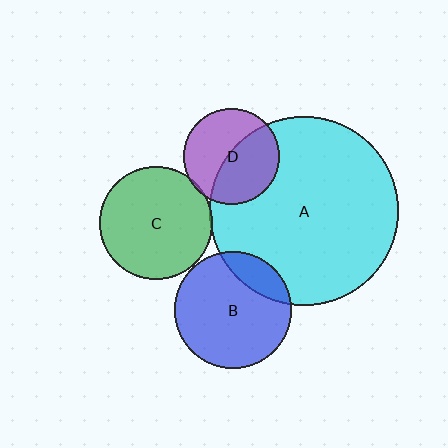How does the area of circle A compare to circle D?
Approximately 3.9 times.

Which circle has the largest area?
Circle A (cyan).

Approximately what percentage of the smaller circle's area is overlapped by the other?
Approximately 50%.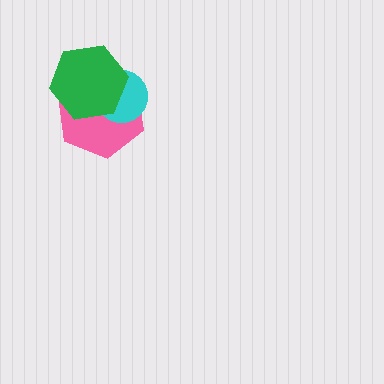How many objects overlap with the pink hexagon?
2 objects overlap with the pink hexagon.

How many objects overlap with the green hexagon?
2 objects overlap with the green hexagon.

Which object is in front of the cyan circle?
The green hexagon is in front of the cyan circle.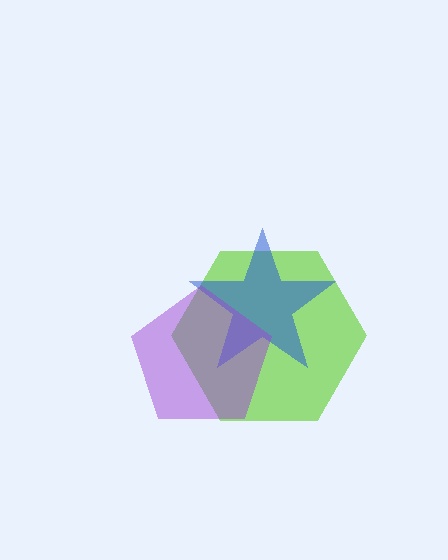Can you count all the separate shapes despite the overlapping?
Yes, there are 3 separate shapes.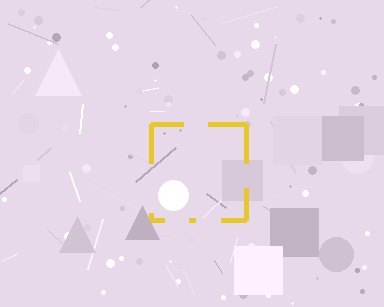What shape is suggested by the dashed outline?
The dashed outline suggests a square.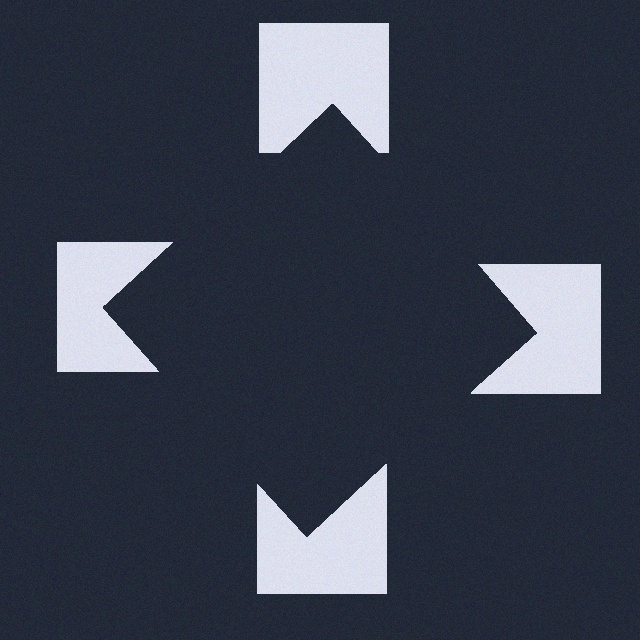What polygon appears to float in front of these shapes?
An illusory square — its edges are inferred from the aligned wedge cuts in the notched squares, not physically drawn.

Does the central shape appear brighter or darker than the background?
It typically appears slightly darker than the background, even though no actual brightness change is drawn.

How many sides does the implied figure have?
4 sides.